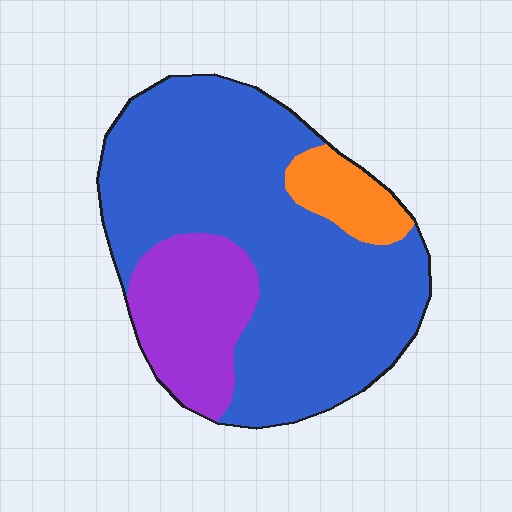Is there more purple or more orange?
Purple.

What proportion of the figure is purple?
Purple covers around 20% of the figure.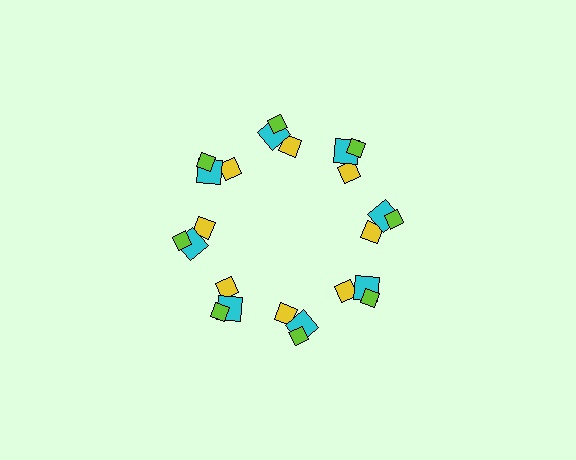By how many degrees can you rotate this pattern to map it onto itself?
The pattern maps onto itself every 45 degrees of rotation.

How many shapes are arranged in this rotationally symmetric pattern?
There are 24 shapes, arranged in 8 groups of 3.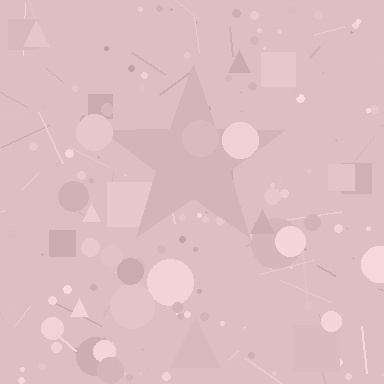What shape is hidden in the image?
A star is hidden in the image.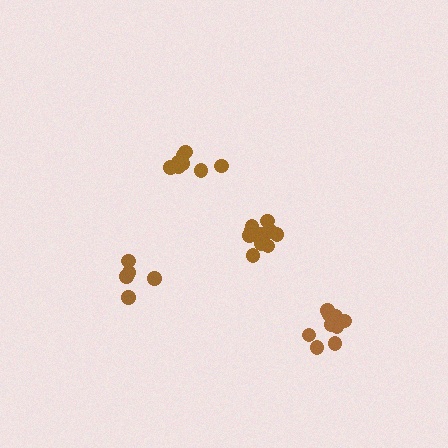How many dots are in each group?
Group 1: 11 dots, Group 2: 10 dots, Group 3: 5 dots, Group 4: 8 dots (34 total).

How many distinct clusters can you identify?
There are 4 distinct clusters.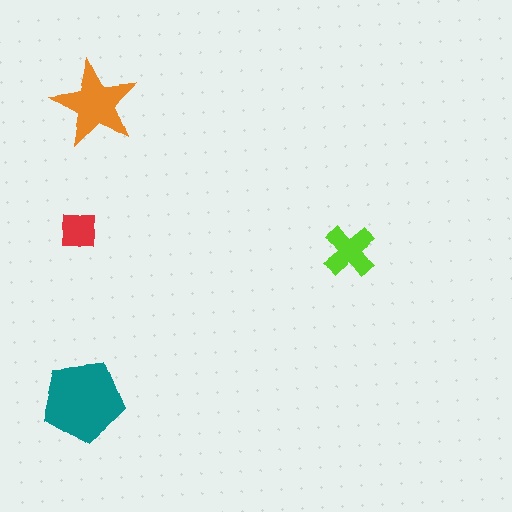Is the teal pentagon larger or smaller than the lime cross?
Larger.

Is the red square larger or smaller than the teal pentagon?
Smaller.